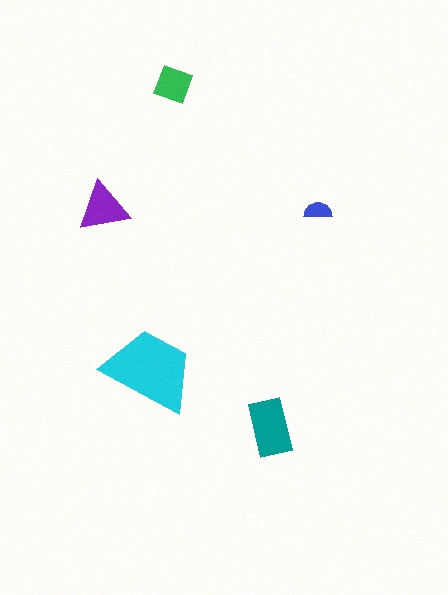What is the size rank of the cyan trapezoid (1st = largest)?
1st.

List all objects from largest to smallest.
The cyan trapezoid, the teal rectangle, the purple triangle, the green square, the blue semicircle.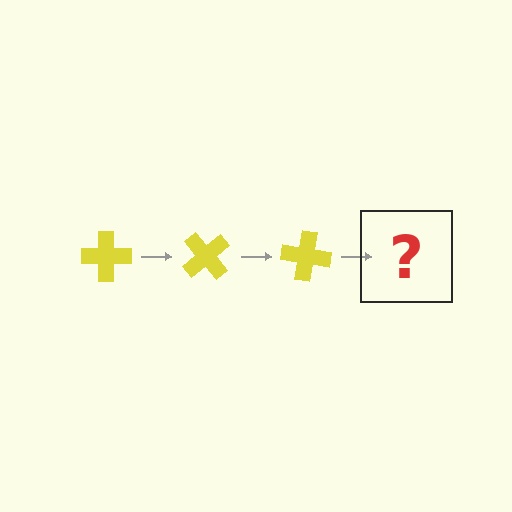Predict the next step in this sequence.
The next step is a yellow cross rotated 150 degrees.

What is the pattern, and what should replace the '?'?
The pattern is that the cross rotates 50 degrees each step. The '?' should be a yellow cross rotated 150 degrees.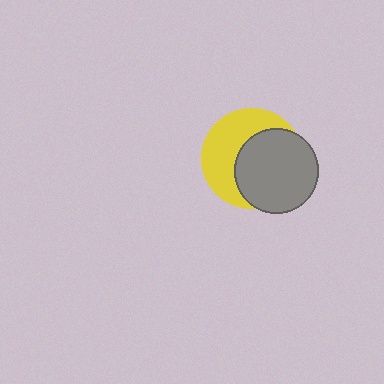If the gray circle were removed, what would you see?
You would see the complete yellow circle.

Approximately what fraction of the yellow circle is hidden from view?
Roughly 53% of the yellow circle is hidden behind the gray circle.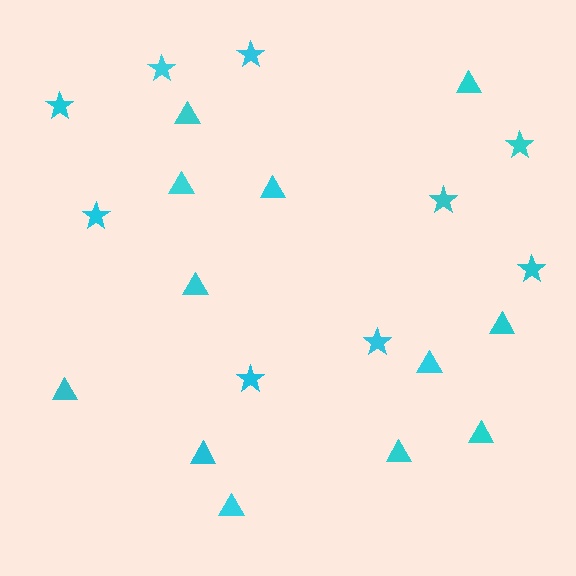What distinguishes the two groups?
There are 2 groups: one group of triangles (12) and one group of stars (9).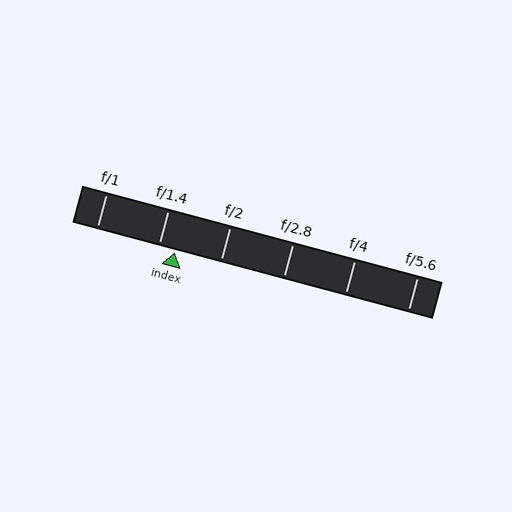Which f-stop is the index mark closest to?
The index mark is closest to f/1.4.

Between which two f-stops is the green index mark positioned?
The index mark is between f/1.4 and f/2.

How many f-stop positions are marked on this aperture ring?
There are 6 f-stop positions marked.